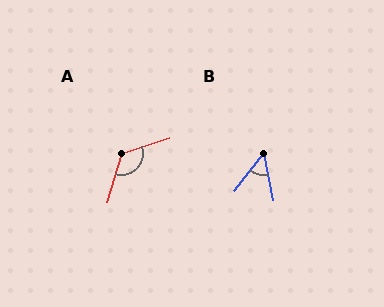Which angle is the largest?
A, at approximately 125 degrees.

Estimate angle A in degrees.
Approximately 125 degrees.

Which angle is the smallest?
B, at approximately 49 degrees.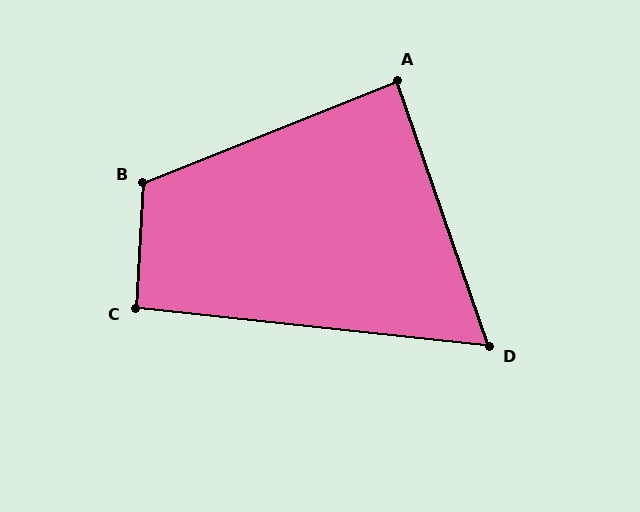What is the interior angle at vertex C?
Approximately 93 degrees (approximately right).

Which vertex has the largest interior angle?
B, at approximately 115 degrees.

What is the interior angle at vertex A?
Approximately 87 degrees (approximately right).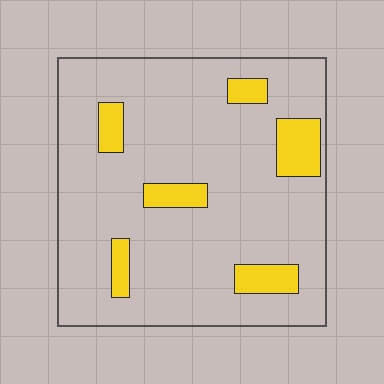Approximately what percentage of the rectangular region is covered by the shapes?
Approximately 15%.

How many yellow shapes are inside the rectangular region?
6.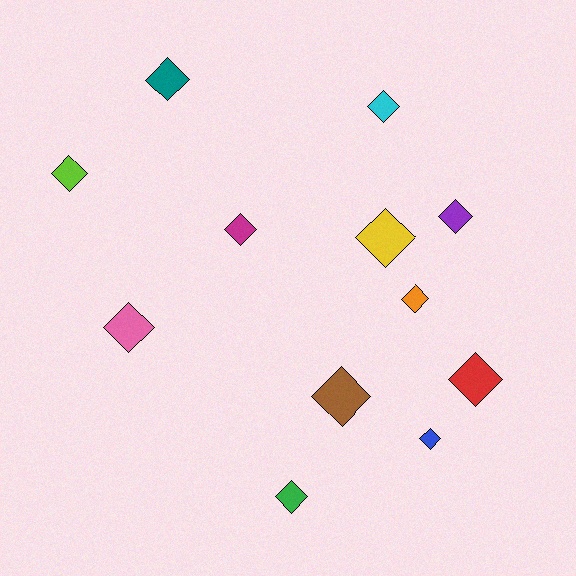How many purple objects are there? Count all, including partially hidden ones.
There is 1 purple object.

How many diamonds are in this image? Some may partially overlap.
There are 12 diamonds.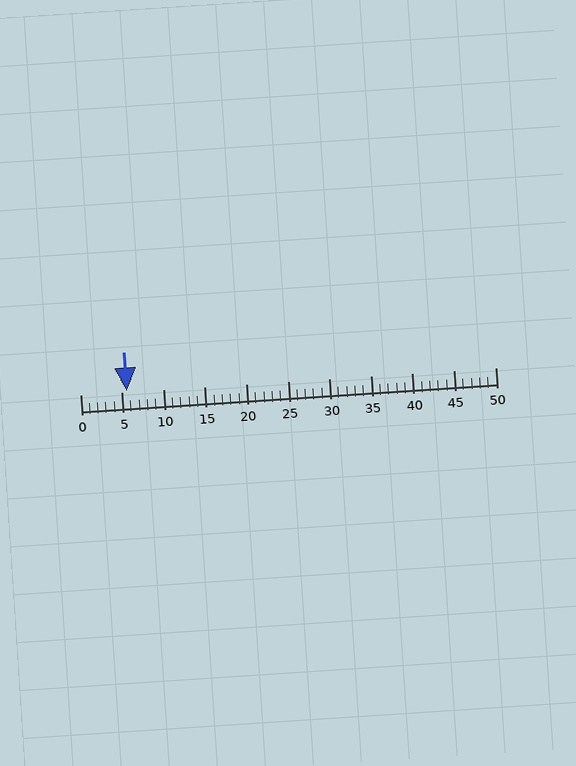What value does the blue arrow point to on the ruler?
The blue arrow points to approximately 6.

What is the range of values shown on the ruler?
The ruler shows values from 0 to 50.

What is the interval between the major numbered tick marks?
The major tick marks are spaced 5 units apart.